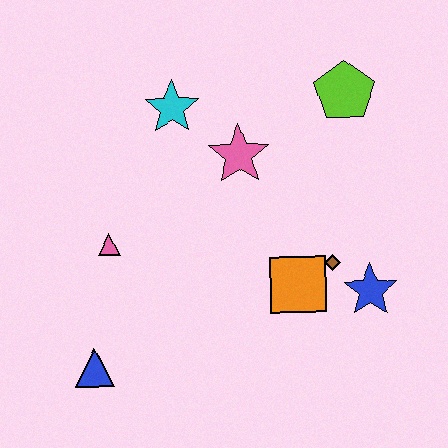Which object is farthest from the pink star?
The blue triangle is farthest from the pink star.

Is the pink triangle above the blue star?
Yes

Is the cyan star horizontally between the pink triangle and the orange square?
Yes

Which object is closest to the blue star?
The brown diamond is closest to the blue star.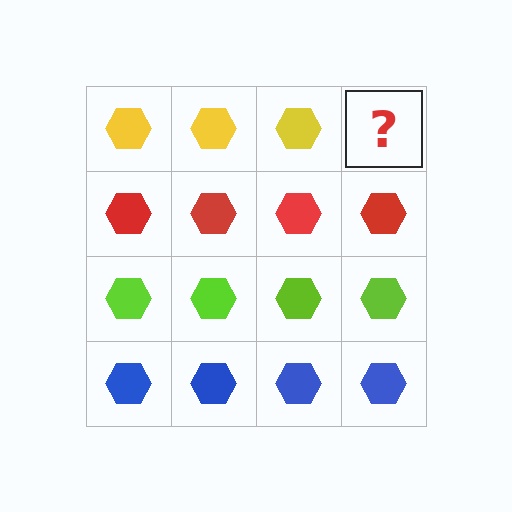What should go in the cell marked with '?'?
The missing cell should contain a yellow hexagon.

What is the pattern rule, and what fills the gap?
The rule is that each row has a consistent color. The gap should be filled with a yellow hexagon.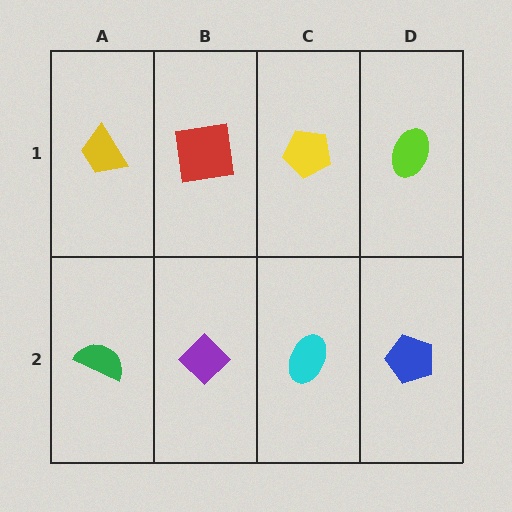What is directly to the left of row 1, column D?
A yellow pentagon.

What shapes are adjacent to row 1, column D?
A blue pentagon (row 2, column D), a yellow pentagon (row 1, column C).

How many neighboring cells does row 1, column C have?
3.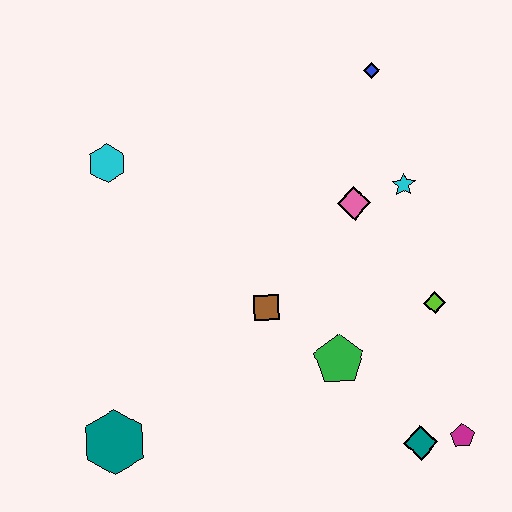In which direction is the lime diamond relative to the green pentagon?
The lime diamond is to the right of the green pentagon.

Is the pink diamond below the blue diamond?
Yes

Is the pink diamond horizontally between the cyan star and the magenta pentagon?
No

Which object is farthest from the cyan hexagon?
The magenta pentagon is farthest from the cyan hexagon.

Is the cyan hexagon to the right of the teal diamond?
No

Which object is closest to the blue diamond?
The cyan star is closest to the blue diamond.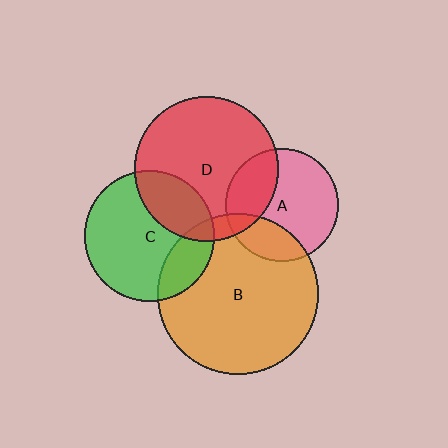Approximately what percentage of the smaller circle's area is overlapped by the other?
Approximately 25%.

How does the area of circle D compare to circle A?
Approximately 1.6 times.